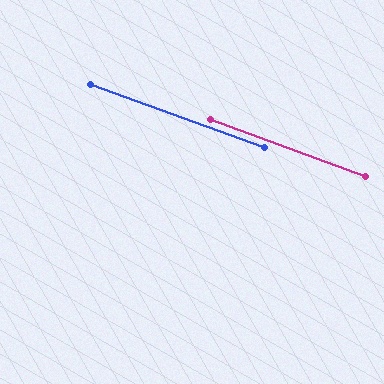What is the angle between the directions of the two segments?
Approximately 0 degrees.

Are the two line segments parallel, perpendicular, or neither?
Parallel — their directions differ by only 0.4°.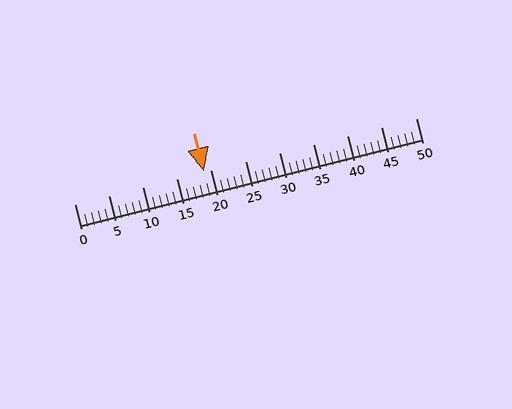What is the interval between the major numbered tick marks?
The major tick marks are spaced 5 units apart.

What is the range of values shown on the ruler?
The ruler shows values from 0 to 50.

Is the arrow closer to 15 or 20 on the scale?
The arrow is closer to 20.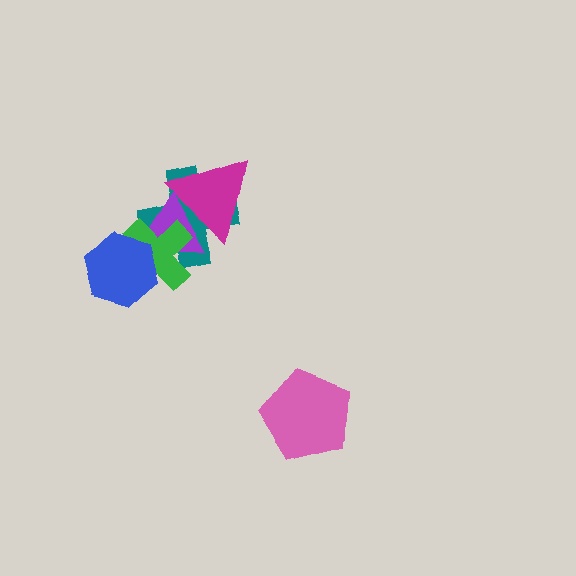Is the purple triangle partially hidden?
Yes, it is partially covered by another shape.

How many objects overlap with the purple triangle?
4 objects overlap with the purple triangle.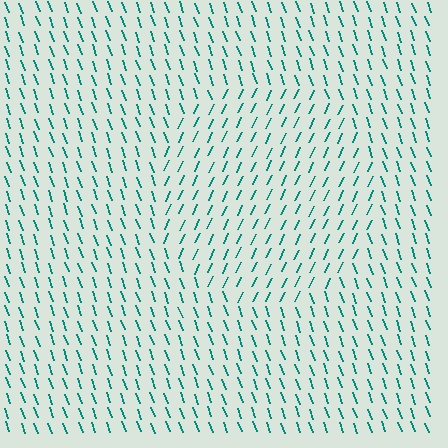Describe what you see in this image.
The image is filled with small teal line segments. A circle region in the image has lines oriented differently from the surrounding lines, creating a visible texture boundary.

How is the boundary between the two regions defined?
The boundary is defined purely by a change in line orientation (approximately 45 degrees difference). All lines are the same color and thickness.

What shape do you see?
I see a circle.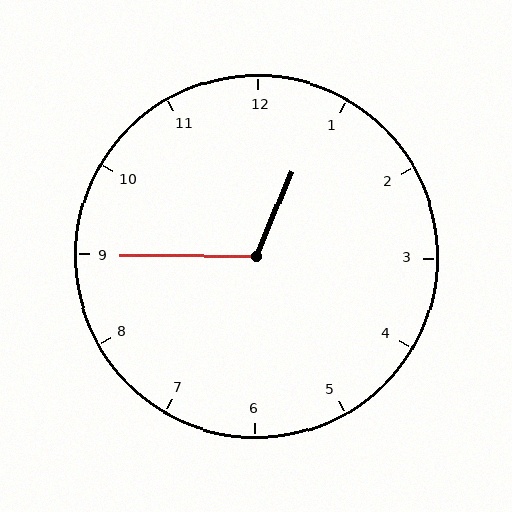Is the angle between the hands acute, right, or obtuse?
It is obtuse.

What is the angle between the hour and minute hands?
Approximately 112 degrees.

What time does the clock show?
12:45.